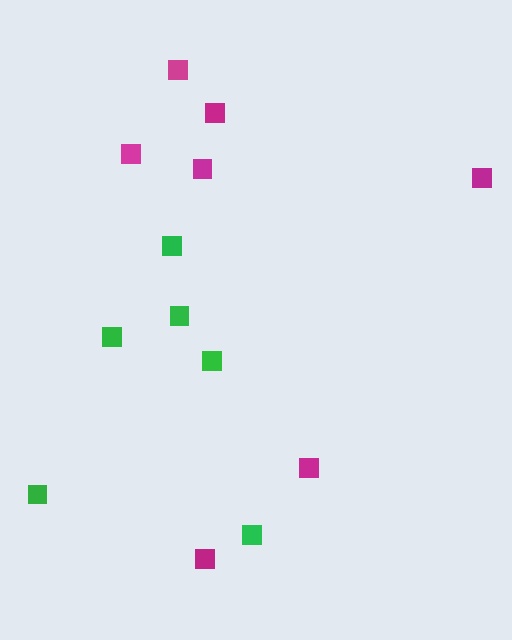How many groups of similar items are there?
There are 2 groups: one group of green squares (6) and one group of magenta squares (7).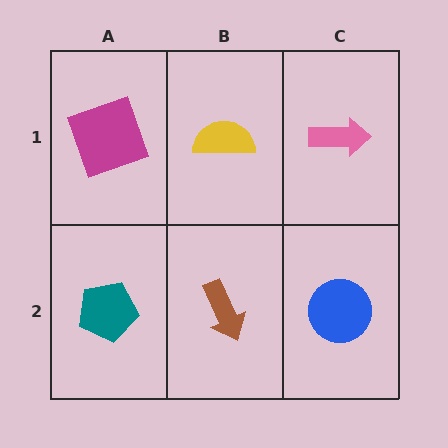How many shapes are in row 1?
3 shapes.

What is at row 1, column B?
A yellow semicircle.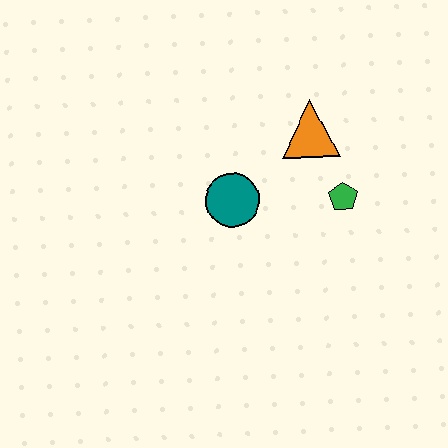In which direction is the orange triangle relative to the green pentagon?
The orange triangle is above the green pentagon.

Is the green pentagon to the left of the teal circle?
No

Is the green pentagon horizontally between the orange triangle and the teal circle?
No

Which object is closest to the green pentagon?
The orange triangle is closest to the green pentagon.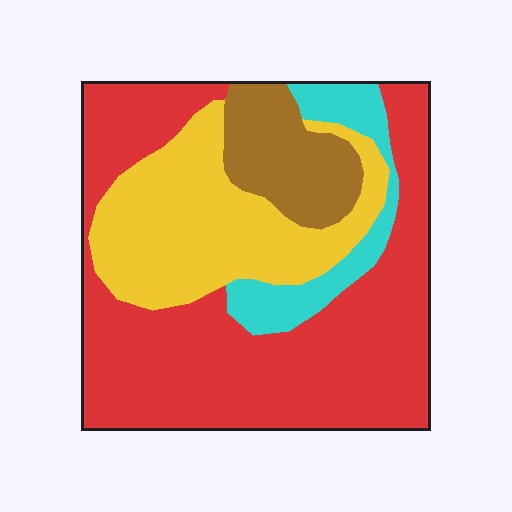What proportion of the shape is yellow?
Yellow takes up between a quarter and a half of the shape.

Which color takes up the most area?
Red, at roughly 55%.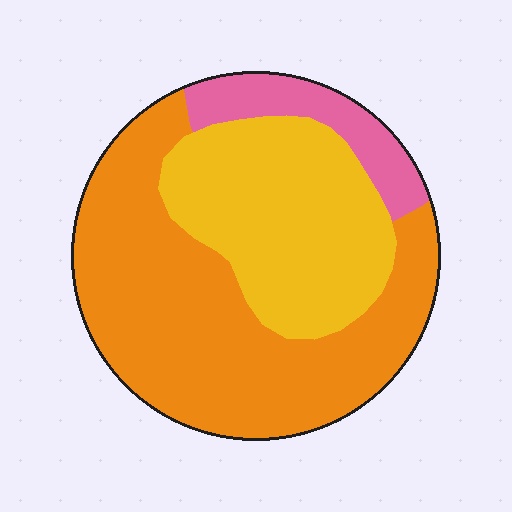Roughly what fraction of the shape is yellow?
Yellow takes up about one third (1/3) of the shape.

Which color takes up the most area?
Orange, at roughly 55%.